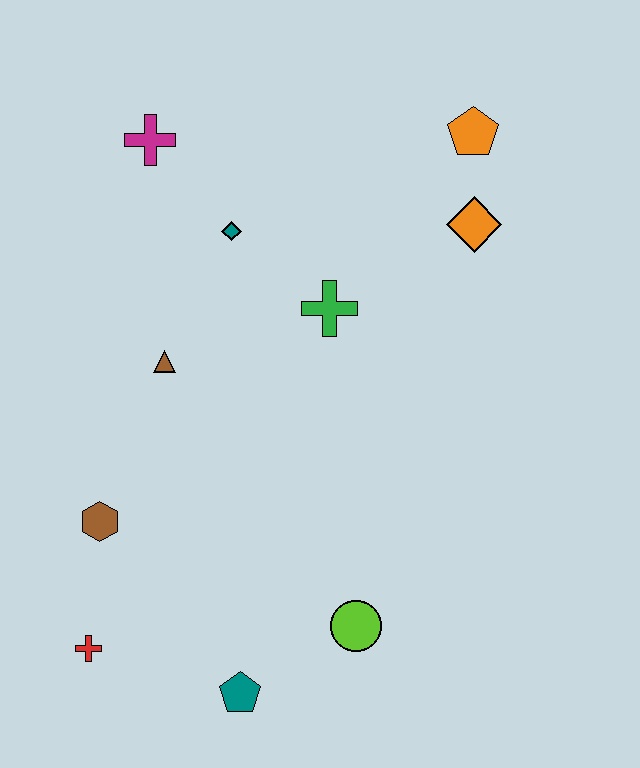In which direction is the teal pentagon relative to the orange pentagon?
The teal pentagon is below the orange pentagon.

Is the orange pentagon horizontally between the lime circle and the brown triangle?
No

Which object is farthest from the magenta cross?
The teal pentagon is farthest from the magenta cross.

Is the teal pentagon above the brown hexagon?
No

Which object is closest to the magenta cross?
The teal diamond is closest to the magenta cross.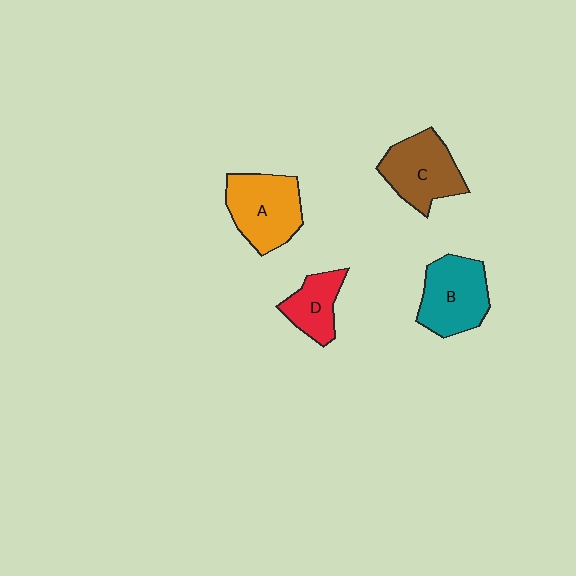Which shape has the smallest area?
Shape D (red).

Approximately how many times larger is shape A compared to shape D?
Approximately 1.6 times.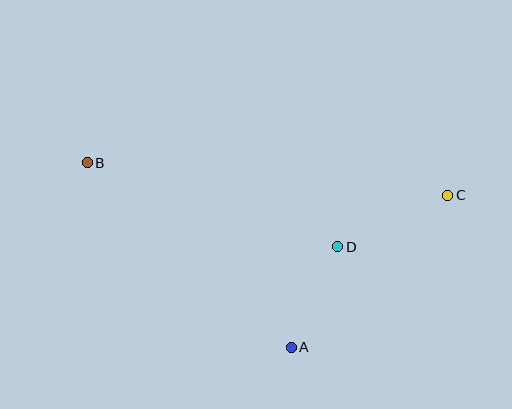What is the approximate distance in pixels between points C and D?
The distance between C and D is approximately 121 pixels.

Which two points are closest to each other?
Points A and D are closest to each other.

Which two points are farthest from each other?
Points B and C are farthest from each other.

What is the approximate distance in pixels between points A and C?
The distance between A and C is approximately 218 pixels.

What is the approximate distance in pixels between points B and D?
The distance between B and D is approximately 264 pixels.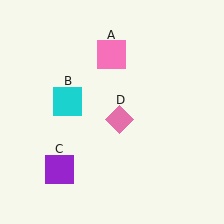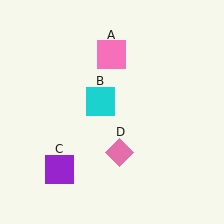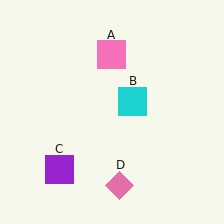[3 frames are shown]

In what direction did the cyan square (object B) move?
The cyan square (object B) moved right.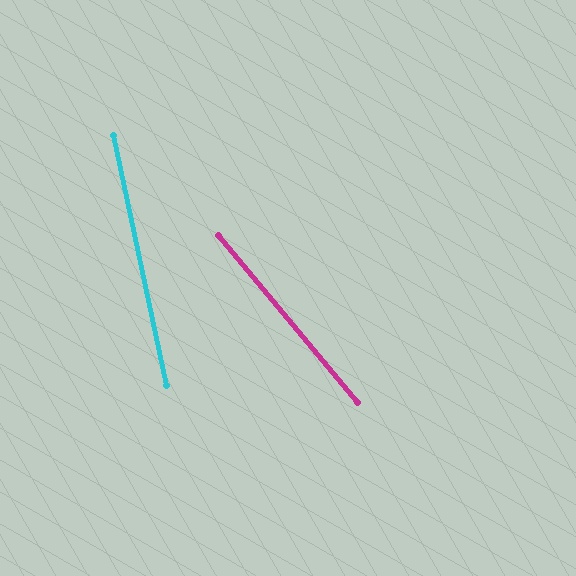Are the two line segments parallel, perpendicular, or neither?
Neither parallel nor perpendicular — they differ by about 28°.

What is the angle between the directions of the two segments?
Approximately 28 degrees.